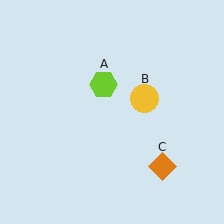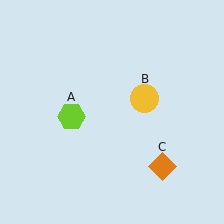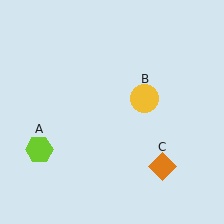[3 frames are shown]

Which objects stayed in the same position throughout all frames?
Yellow circle (object B) and orange diamond (object C) remained stationary.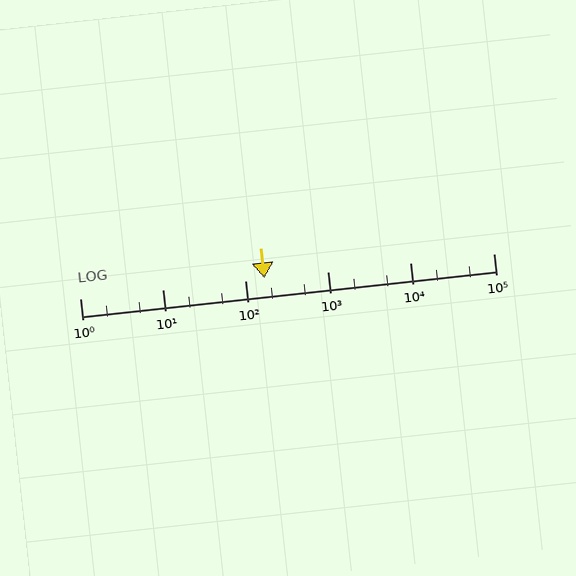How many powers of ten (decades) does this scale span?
The scale spans 5 decades, from 1 to 100000.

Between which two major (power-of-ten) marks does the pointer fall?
The pointer is between 100 and 1000.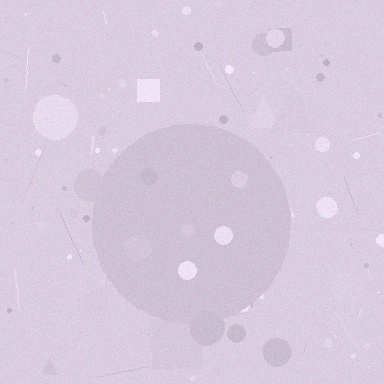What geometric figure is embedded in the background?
A circle is embedded in the background.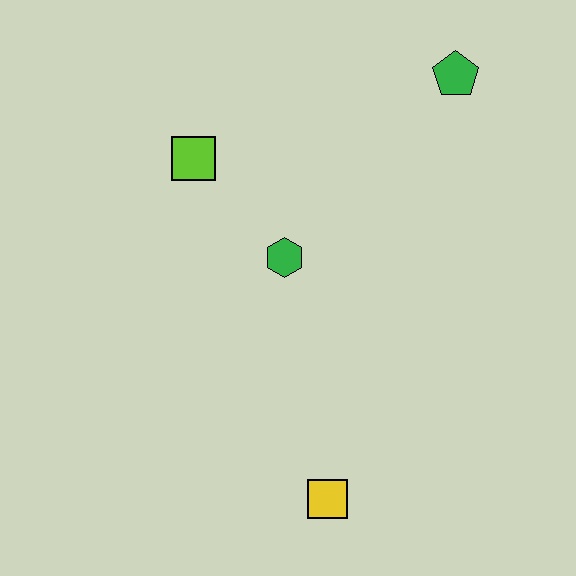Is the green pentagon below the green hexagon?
No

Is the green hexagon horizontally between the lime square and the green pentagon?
Yes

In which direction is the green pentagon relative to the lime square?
The green pentagon is to the right of the lime square.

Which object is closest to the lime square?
The green hexagon is closest to the lime square.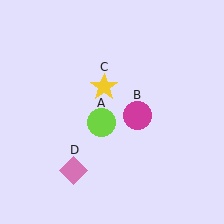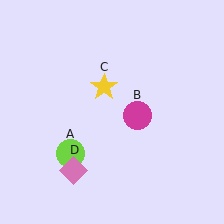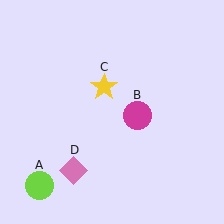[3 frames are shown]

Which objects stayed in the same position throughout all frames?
Magenta circle (object B) and yellow star (object C) and pink diamond (object D) remained stationary.